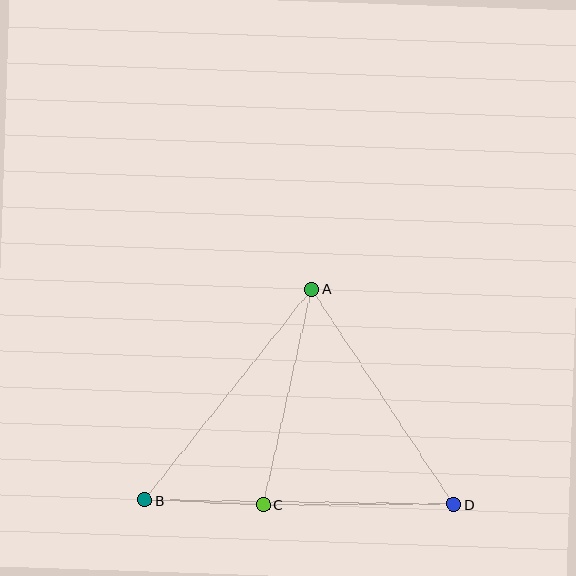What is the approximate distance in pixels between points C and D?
The distance between C and D is approximately 191 pixels.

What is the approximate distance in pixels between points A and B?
The distance between A and B is approximately 269 pixels.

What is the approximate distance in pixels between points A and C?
The distance between A and C is approximately 221 pixels.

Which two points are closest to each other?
Points B and C are closest to each other.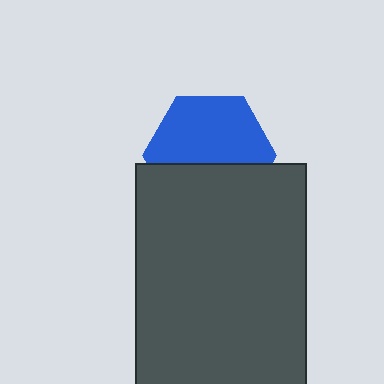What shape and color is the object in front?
The object in front is a dark gray rectangle.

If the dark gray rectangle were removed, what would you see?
You would see the complete blue hexagon.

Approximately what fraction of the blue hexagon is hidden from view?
Roughly 41% of the blue hexagon is hidden behind the dark gray rectangle.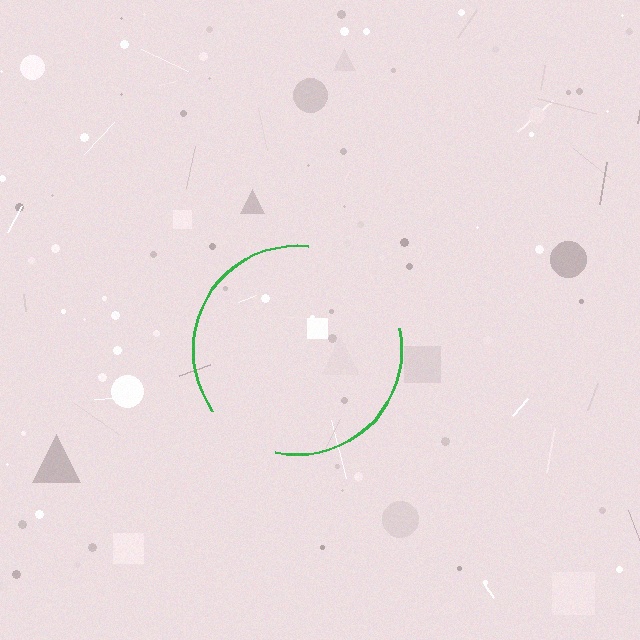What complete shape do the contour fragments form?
The contour fragments form a circle.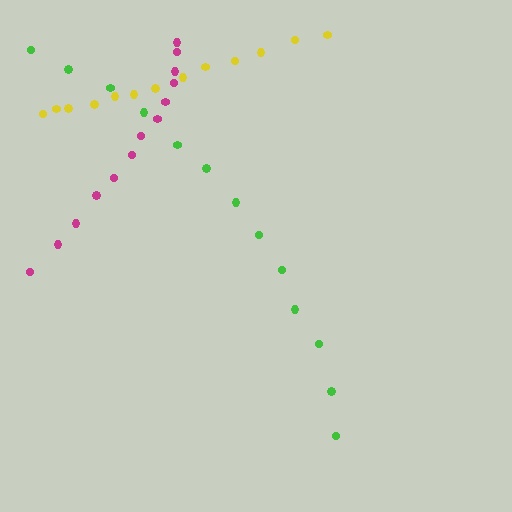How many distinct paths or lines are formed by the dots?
There are 3 distinct paths.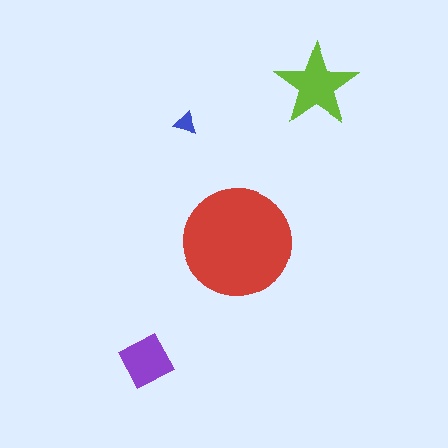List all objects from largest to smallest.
The red circle, the lime star, the purple square, the blue triangle.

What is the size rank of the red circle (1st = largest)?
1st.